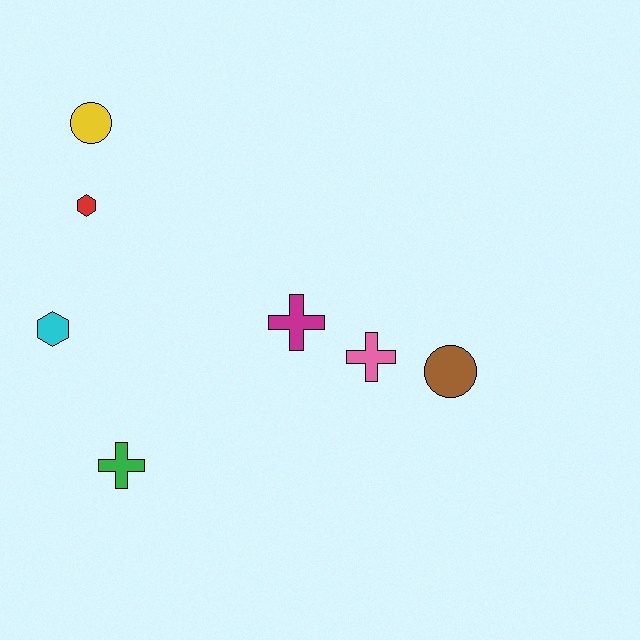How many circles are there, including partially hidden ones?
There are 2 circles.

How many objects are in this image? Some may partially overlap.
There are 7 objects.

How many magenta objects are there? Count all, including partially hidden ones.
There is 1 magenta object.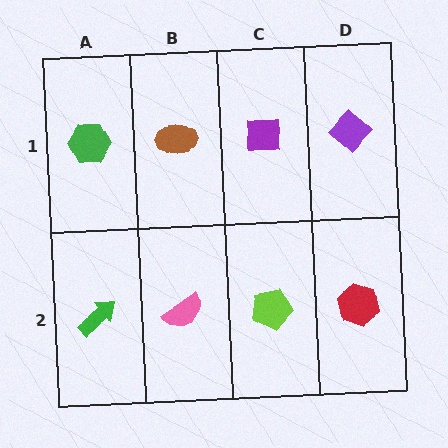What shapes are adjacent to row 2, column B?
A brown ellipse (row 1, column B), a green arrow (row 2, column A), a lime pentagon (row 2, column C).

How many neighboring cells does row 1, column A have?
2.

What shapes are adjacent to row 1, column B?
A pink semicircle (row 2, column B), a green hexagon (row 1, column A), a purple square (row 1, column C).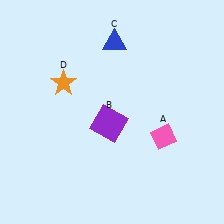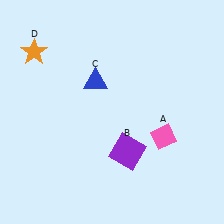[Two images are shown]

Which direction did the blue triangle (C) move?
The blue triangle (C) moved down.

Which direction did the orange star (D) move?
The orange star (D) moved up.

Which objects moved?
The objects that moved are: the purple square (B), the blue triangle (C), the orange star (D).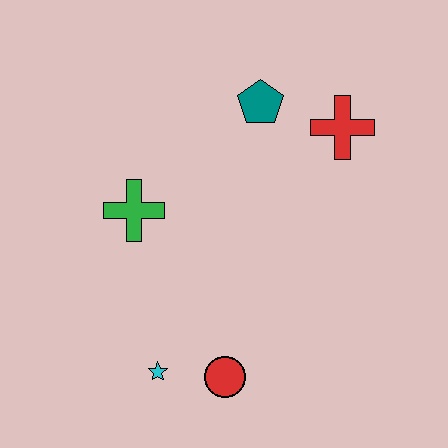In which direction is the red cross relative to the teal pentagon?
The red cross is to the right of the teal pentagon.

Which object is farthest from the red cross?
The cyan star is farthest from the red cross.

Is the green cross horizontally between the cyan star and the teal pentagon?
No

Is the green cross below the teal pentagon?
Yes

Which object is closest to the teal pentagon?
The red cross is closest to the teal pentagon.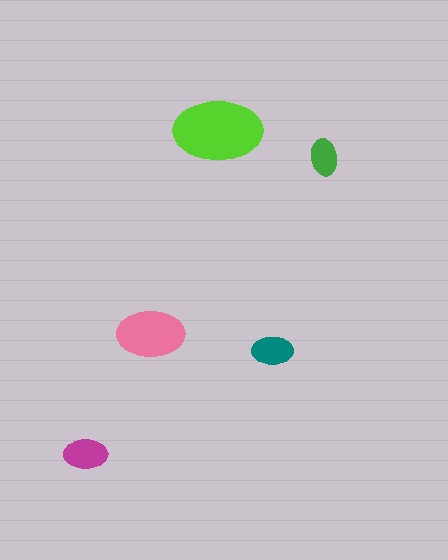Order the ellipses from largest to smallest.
the lime one, the pink one, the magenta one, the teal one, the green one.